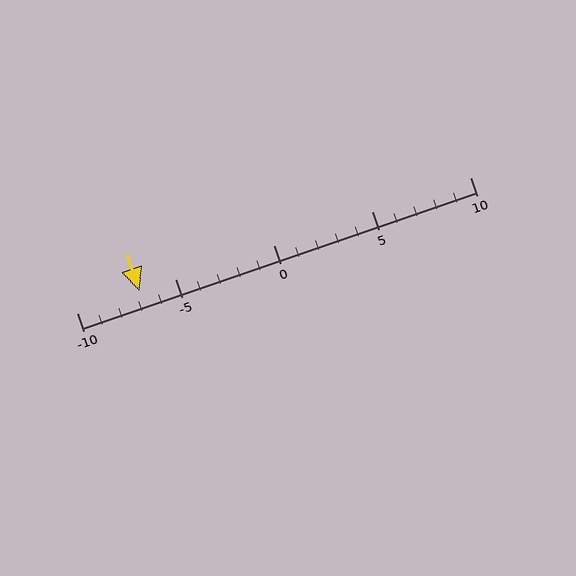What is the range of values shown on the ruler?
The ruler shows values from -10 to 10.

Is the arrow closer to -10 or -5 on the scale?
The arrow is closer to -5.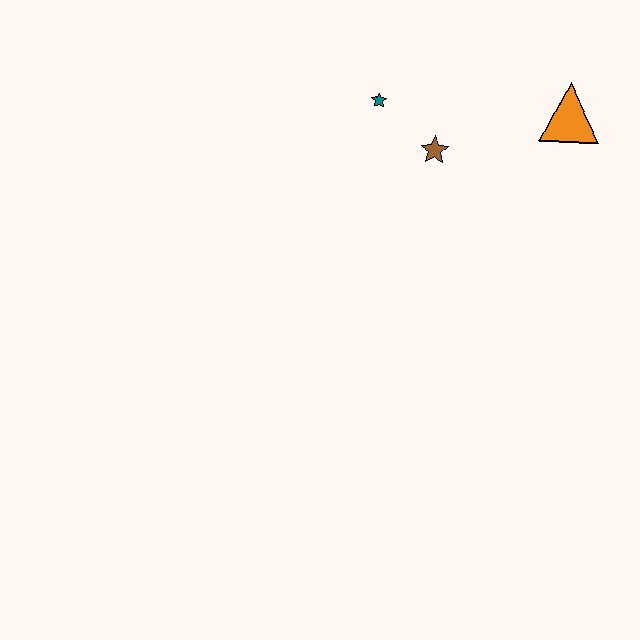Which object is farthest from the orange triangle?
The teal star is farthest from the orange triangle.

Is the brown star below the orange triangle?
Yes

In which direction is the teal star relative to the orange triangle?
The teal star is to the left of the orange triangle.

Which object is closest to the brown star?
The teal star is closest to the brown star.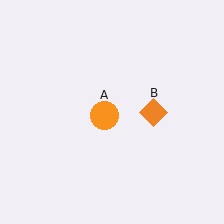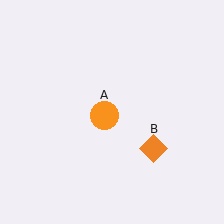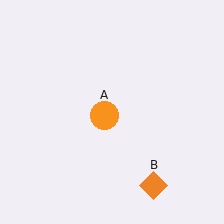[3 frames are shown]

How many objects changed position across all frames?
1 object changed position: orange diamond (object B).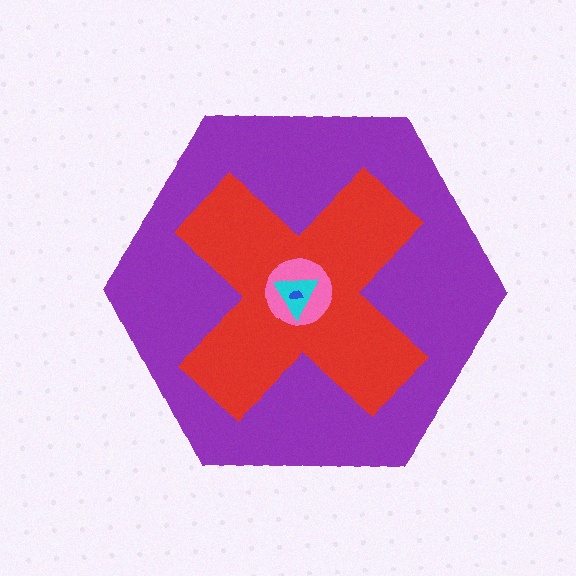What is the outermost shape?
The purple hexagon.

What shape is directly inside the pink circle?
The cyan triangle.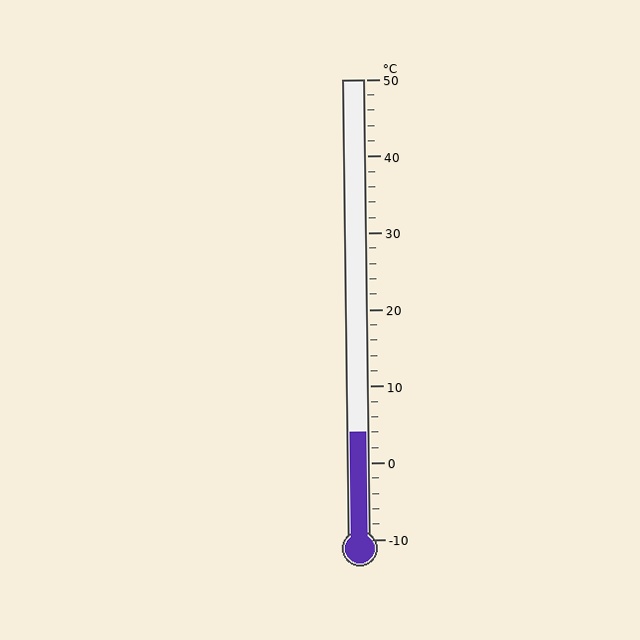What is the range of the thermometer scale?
The thermometer scale ranges from -10°C to 50°C.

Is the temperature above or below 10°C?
The temperature is below 10°C.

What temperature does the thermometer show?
The thermometer shows approximately 4°C.